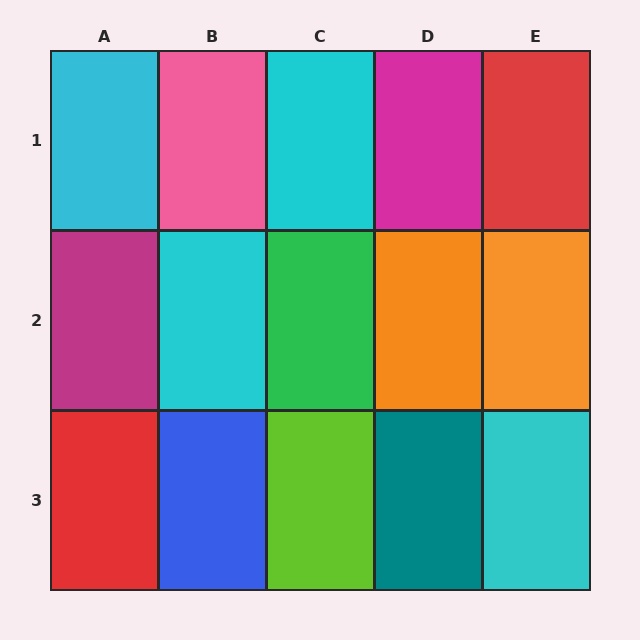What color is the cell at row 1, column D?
Magenta.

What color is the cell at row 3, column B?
Blue.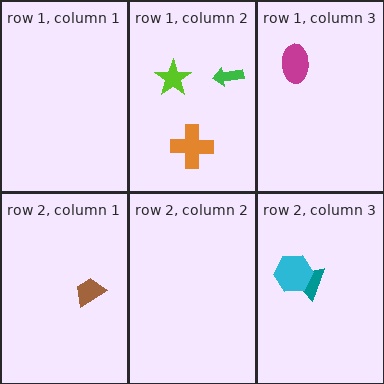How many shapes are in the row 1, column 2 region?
3.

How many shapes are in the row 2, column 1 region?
1.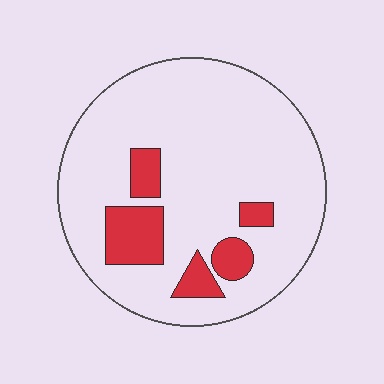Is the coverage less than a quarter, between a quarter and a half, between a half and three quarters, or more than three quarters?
Less than a quarter.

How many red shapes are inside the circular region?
5.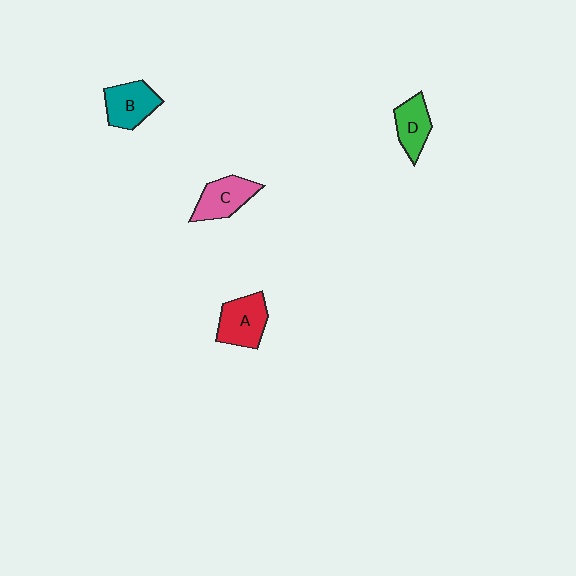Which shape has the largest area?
Shape A (red).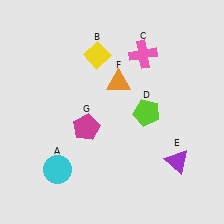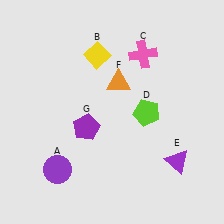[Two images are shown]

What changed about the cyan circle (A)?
In Image 1, A is cyan. In Image 2, it changed to purple.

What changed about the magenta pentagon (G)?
In Image 1, G is magenta. In Image 2, it changed to purple.